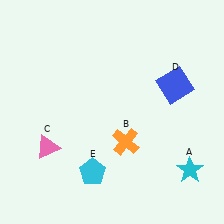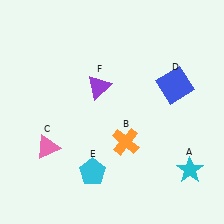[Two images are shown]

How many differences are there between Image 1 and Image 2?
There is 1 difference between the two images.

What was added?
A purple triangle (F) was added in Image 2.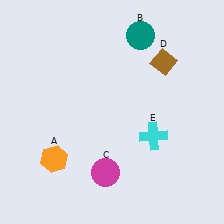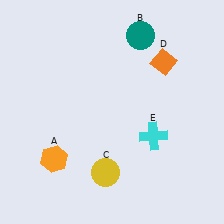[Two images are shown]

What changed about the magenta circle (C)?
In Image 1, C is magenta. In Image 2, it changed to yellow.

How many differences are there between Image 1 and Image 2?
There are 2 differences between the two images.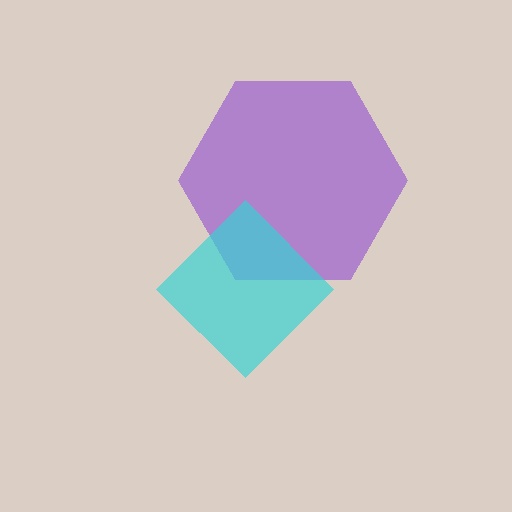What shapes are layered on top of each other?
The layered shapes are: a purple hexagon, a cyan diamond.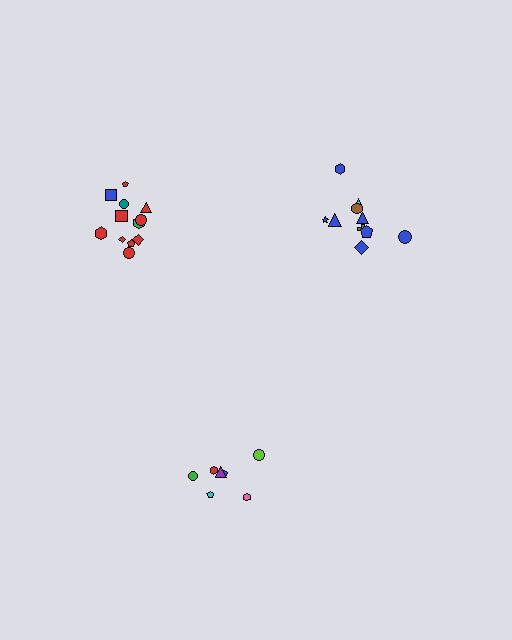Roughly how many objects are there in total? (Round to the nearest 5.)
Roughly 30 objects in total.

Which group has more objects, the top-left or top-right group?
The top-left group.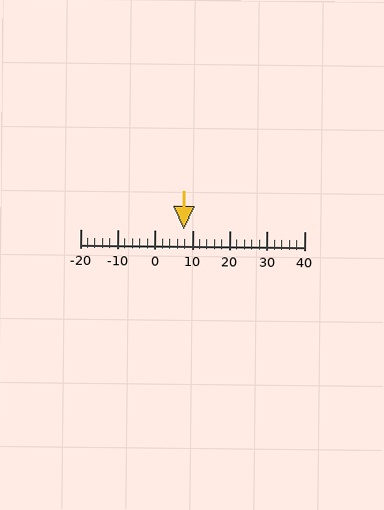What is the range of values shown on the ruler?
The ruler shows values from -20 to 40.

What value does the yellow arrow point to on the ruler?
The yellow arrow points to approximately 8.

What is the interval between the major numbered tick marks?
The major tick marks are spaced 10 units apart.